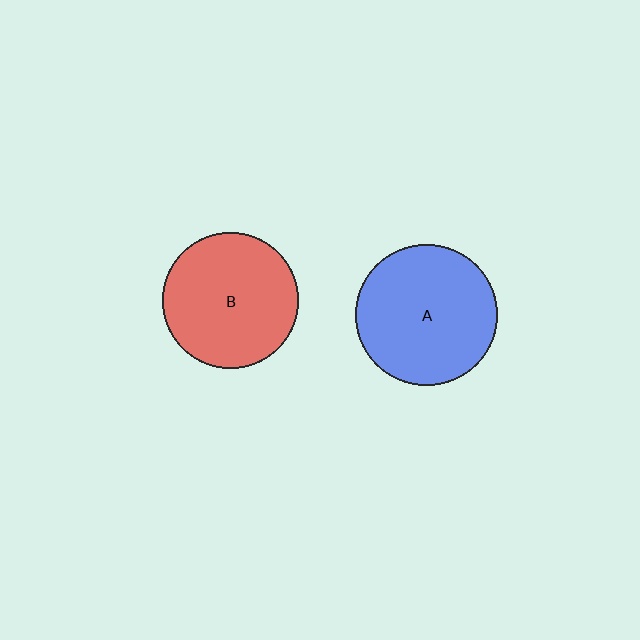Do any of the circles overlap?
No, none of the circles overlap.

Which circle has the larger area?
Circle A (blue).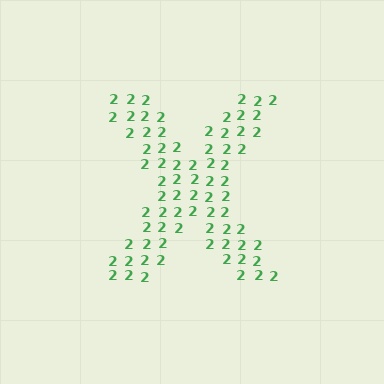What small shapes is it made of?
It is made of small digit 2's.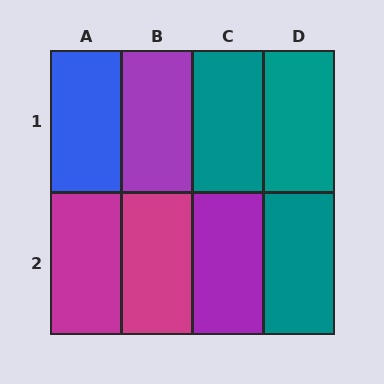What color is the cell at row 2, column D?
Teal.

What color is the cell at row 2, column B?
Magenta.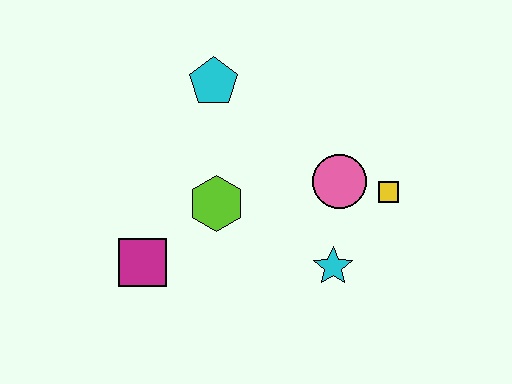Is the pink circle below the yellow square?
No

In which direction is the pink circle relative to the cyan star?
The pink circle is above the cyan star.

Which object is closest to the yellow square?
The pink circle is closest to the yellow square.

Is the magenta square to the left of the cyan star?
Yes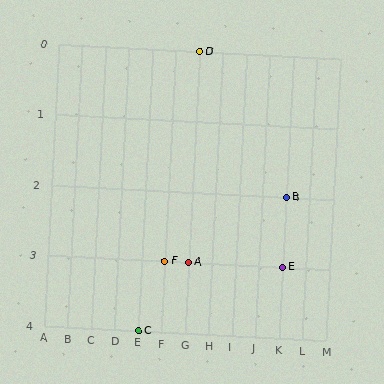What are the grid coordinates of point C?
Point C is at grid coordinates (E, 4).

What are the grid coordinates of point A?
Point A is at grid coordinates (G, 3).